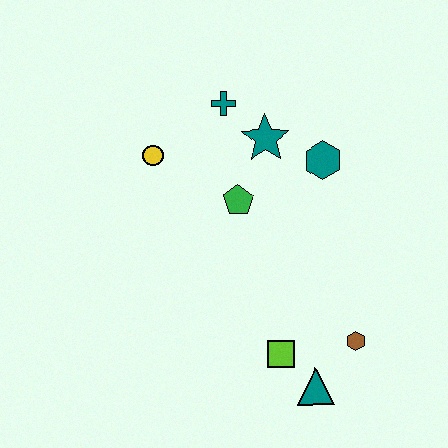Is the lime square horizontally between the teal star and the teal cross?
No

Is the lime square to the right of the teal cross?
Yes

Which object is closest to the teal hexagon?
The teal star is closest to the teal hexagon.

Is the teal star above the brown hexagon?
Yes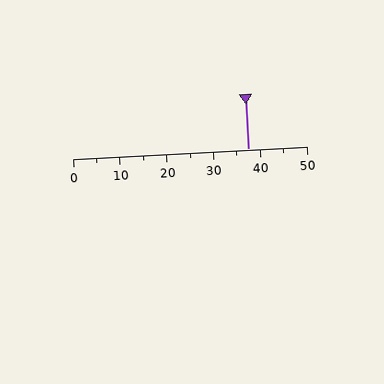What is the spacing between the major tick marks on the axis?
The major ticks are spaced 10 apart.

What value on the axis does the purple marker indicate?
The marker indicates approximately 37.5.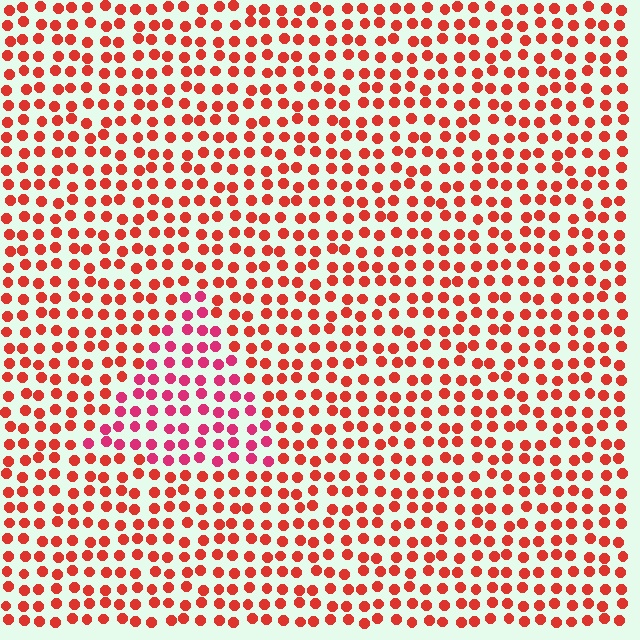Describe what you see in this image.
The image is filled with small red elements in a uniform arrangement. A triangle-shaped region is visible where the elements are tinted to a slightly different hue, forming a subtle color boundary.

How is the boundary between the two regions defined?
The boundary is defined purely by a slight shift in hue (about 28 degrees). Spacing, size, and orientation are identical on both sides.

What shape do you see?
I see a triangle.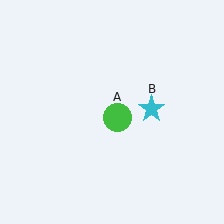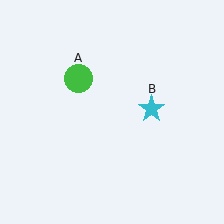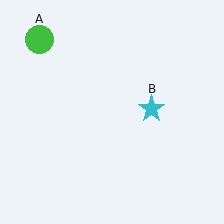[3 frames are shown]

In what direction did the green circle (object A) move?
The green circle (object A) moved up and to the left.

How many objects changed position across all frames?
1 object changed position: green circle (object A).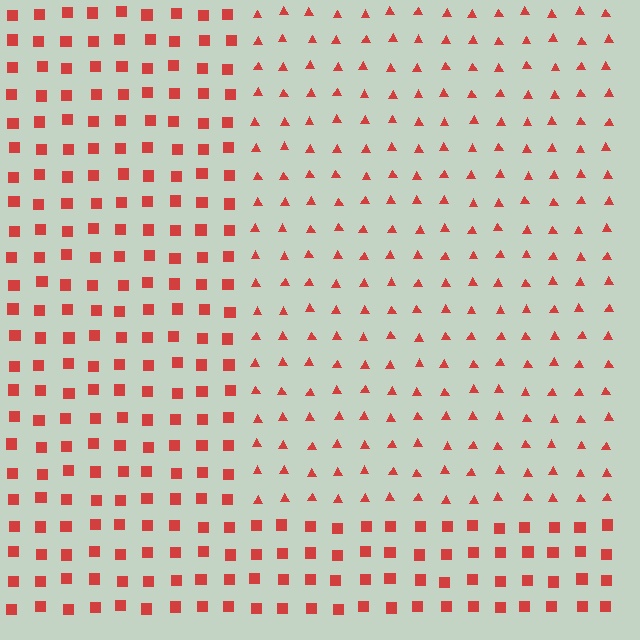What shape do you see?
I see a rectangle.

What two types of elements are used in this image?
The image uses triangles inside the rectangle region and squares outside it.